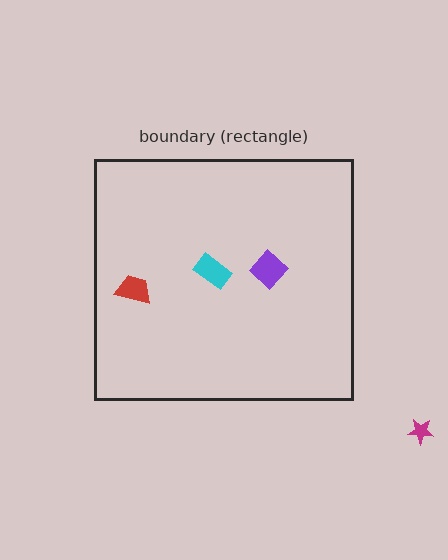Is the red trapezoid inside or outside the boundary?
Inside.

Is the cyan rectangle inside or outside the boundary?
Inside.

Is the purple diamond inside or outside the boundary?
Inside.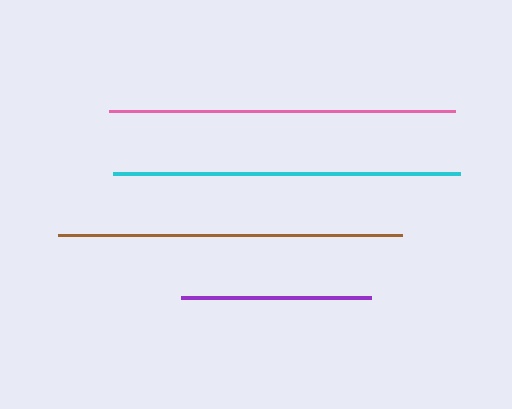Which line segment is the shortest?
The purple line is the shortest at approximately 190 pixels.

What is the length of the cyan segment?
The cyan segment is approximately 348 pixels long.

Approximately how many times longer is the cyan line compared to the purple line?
The cyan line is approximately 1.8 times the length of the purple line.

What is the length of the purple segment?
The purple segment is approximately 190 pixels long.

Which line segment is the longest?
The cyan line is the longest at approximately 348 pixels.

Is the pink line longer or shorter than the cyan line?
The cyan line is longer than the pink line.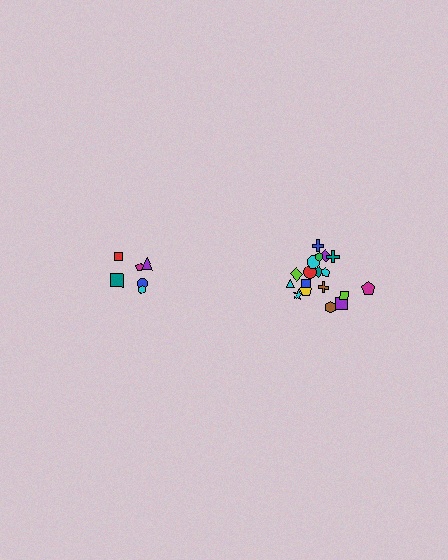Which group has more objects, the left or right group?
The right group.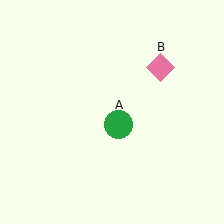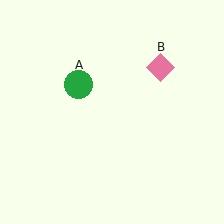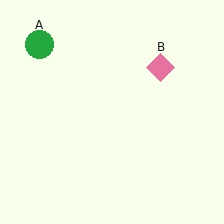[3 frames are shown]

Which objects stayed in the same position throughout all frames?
Pink diamond (object B) remained stationary.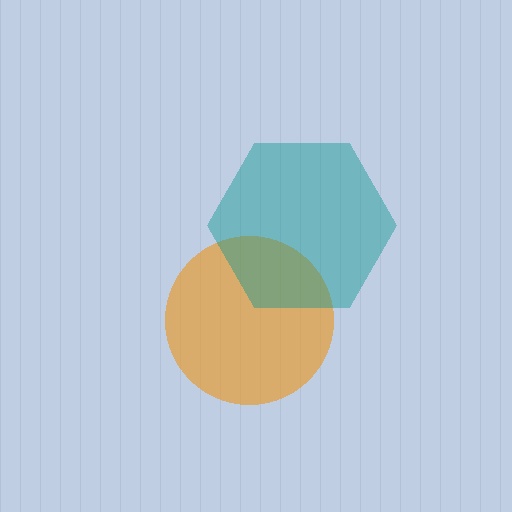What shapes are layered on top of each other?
The layered shapes are: an orange circle, a teal hexagon.